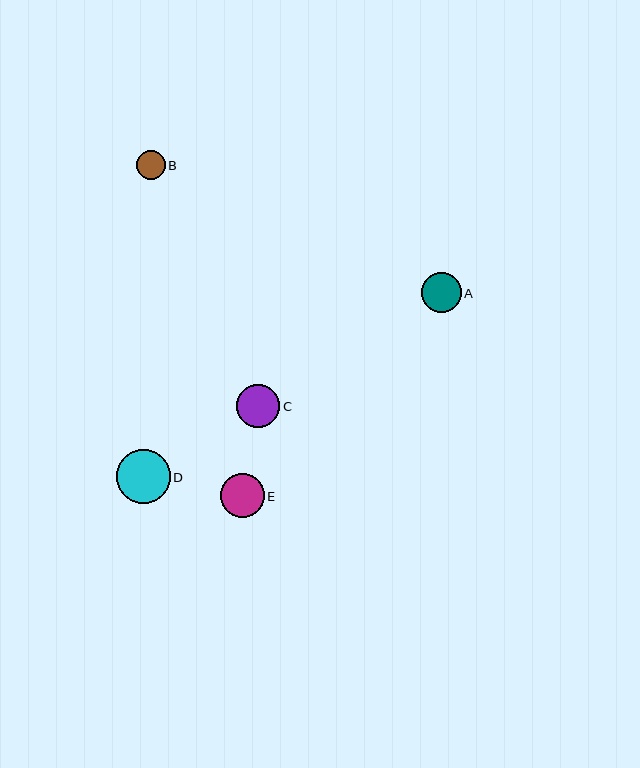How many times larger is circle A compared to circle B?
Circle A is approximately 1.4 times the size of circle B.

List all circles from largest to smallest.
From largest to smallest: D, E, C, A, B.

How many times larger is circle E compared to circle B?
Circle E is approximately 1.5 times the size of circle B.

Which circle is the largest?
Circle D is the largest with a size of approximately 54 pixels.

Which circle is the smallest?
Circle B is the smallest with a size of approximately 29 pixels.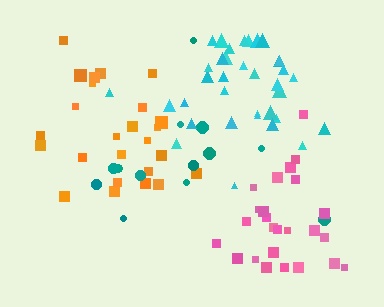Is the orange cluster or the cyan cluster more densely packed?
Cyan.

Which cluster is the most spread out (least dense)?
Teal.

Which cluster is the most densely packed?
Cyan.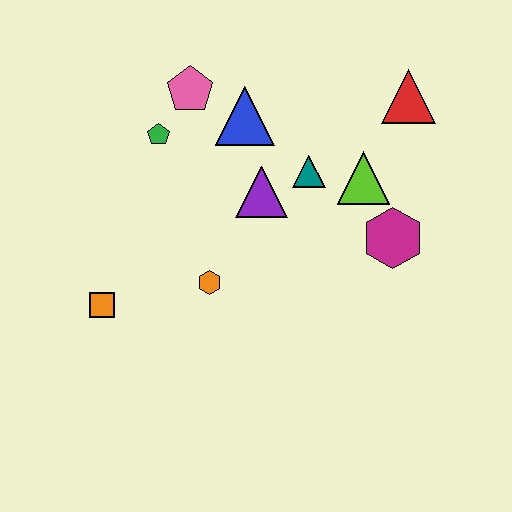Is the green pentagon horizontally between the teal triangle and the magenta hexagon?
No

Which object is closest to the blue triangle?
The pink pentagon is closest to the blue triangle.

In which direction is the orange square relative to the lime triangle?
The orange square is to the left of the lime triangle.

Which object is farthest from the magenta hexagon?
The orange square is farthest from the magenta hexagon.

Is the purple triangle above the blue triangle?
No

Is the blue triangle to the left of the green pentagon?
No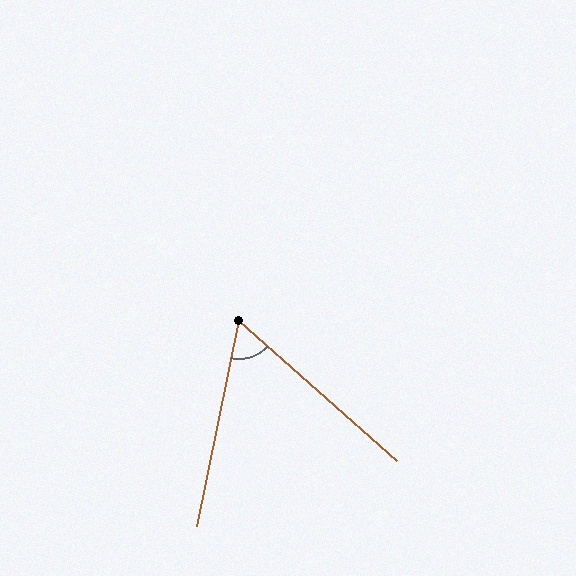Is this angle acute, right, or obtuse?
It is acute.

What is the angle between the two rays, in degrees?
Approximately 60 degrees.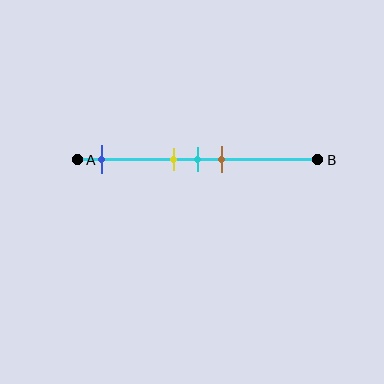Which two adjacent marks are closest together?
The yellow and cyan marks are the closest adjacent pair.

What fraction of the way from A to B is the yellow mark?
The yellow mark is approximately 40% (0.4) of the way from A to B.